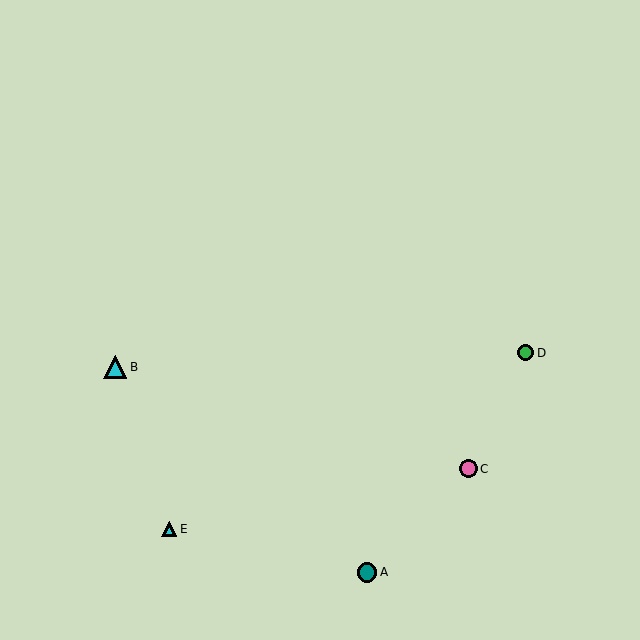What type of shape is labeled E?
Shape E is a cyan triangle.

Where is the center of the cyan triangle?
The center of the cyan triangle is at (169, 529).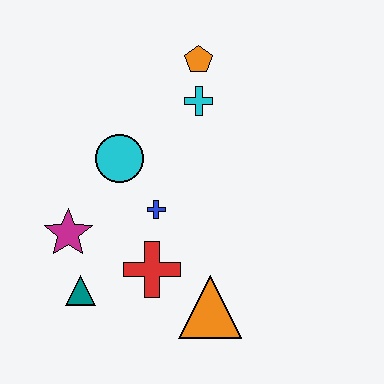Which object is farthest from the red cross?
The orange pentagon is farthest from the red cross.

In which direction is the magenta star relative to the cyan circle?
The magenta star is below the cyan circle.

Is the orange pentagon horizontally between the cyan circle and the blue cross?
No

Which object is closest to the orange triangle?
The red cross is closest to the orange triangle.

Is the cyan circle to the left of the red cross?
Yes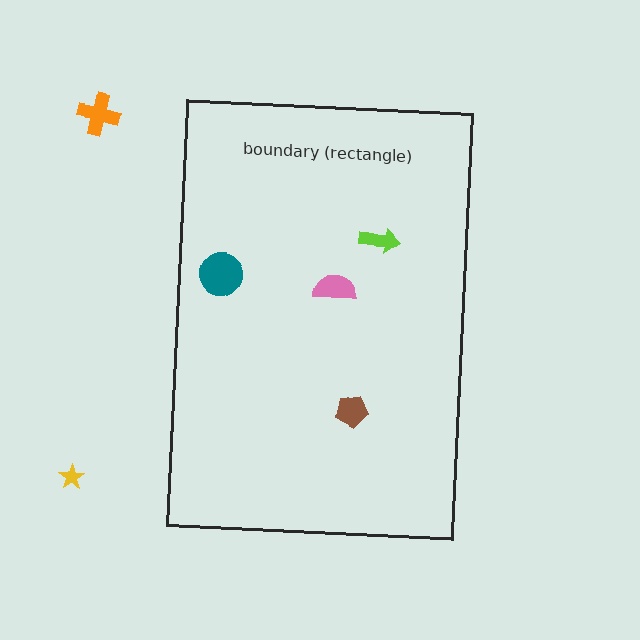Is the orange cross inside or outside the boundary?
Outside.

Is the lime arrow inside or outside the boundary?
Inside.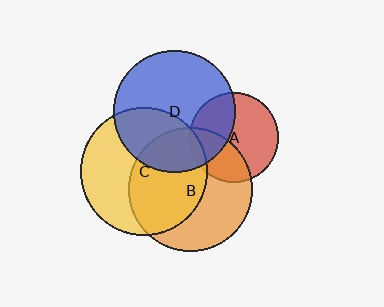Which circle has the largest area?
Circle C (yellow).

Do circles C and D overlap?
Yes.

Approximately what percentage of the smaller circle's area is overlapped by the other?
Approximately 35%.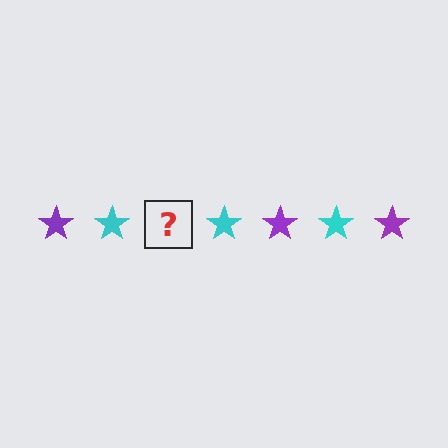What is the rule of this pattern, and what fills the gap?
The rule is that the pattern cycles through purple, cyan stars. The gap should be filled with a purple star.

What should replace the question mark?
The question mark should be replaced with a purple star.